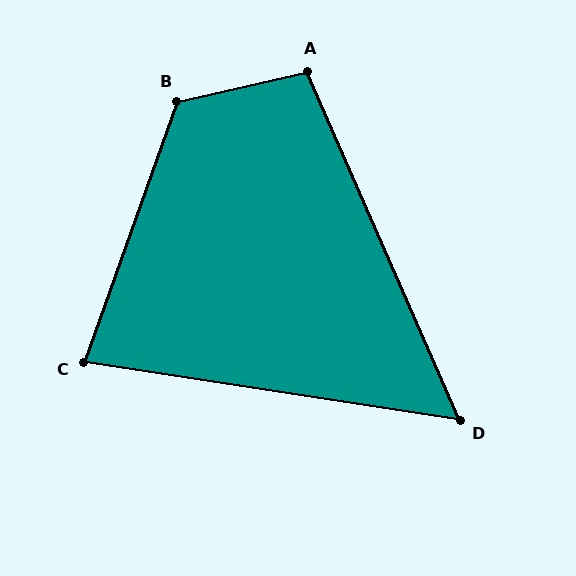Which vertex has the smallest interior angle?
D, at approximately 58 degrees.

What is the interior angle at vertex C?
Approximately 79 degrees (acute).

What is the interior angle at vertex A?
Approximately 101 degrees (obtuse).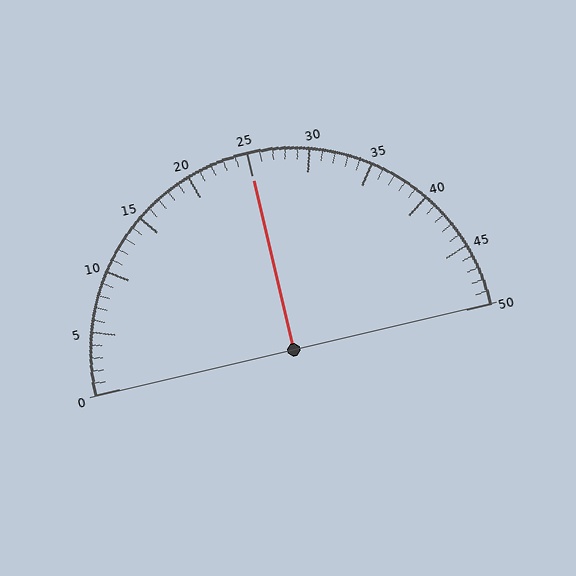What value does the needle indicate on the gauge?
The needle indicates approximately 25.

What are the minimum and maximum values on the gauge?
The gauge ranges from 0 to 50.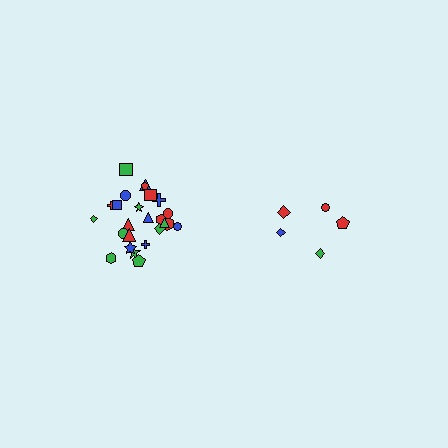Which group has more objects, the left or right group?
The left group.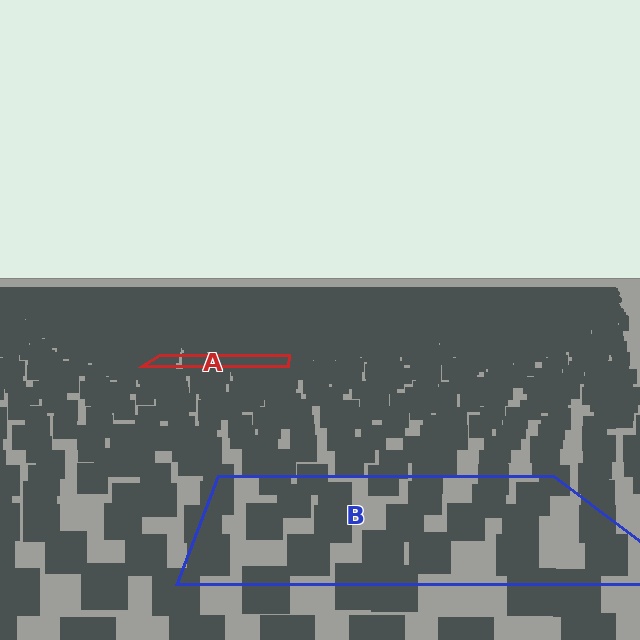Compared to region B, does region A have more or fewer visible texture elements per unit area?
Region A has more texture elements per unit area — they are packed more densely because it is farther away.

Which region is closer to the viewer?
Region B is closer. The texture elements there are larger and more spread out.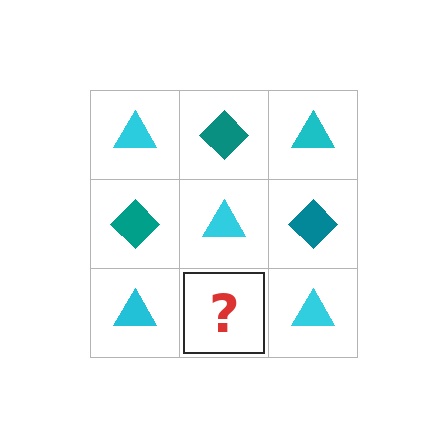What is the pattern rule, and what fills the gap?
The rule is that it alternates cyan triangle and teal diamond in a checkerboard pattern. The gap should be filled with a teal diamond.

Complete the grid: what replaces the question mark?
The question mark should be replaced with a teal diamond.